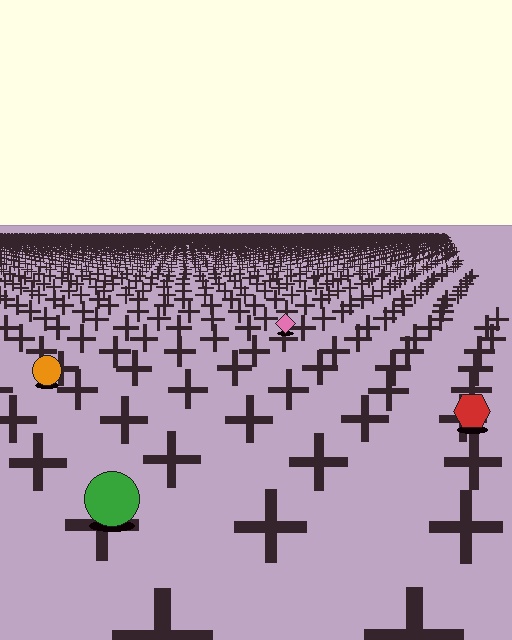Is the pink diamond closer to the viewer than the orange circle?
No. The orange circle is closer — you can tell from the texture gradient: the ground texture is coarser near it.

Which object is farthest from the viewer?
The pink diamond is farthest from the viewer. It appears smaller and the ground texture around it is denser.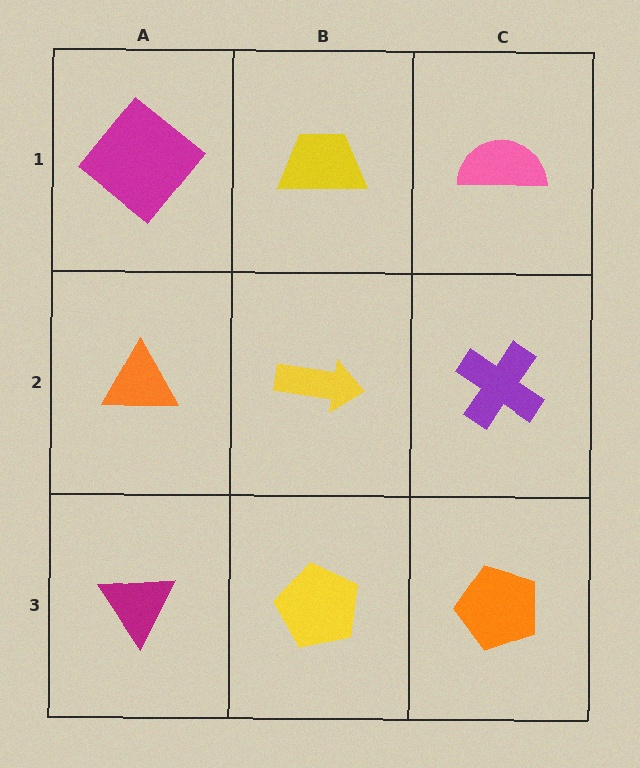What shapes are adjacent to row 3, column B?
A yellow arrow (row 2, column B), a magenta triangle (row 3, column A), an orange pentagon (row 3, column C).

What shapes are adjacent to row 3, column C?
A purple cross (row 2, column C), a yellow pentagon (row 3, column B).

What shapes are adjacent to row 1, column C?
A purple cross (row 2, column C), a yellow trapezoid (row 1, column B).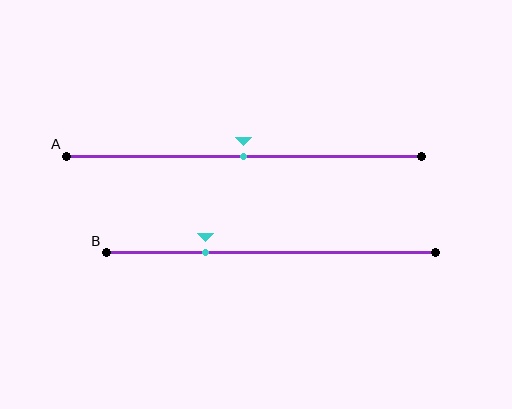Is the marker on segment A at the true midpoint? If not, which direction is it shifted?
Yes, the marker on segment A is at the true midpoint.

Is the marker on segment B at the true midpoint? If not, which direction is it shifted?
No, the marker on segment B is shifted to the left by about 20% of the segment length.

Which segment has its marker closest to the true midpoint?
Segment A has its marker closest to the true midpoint.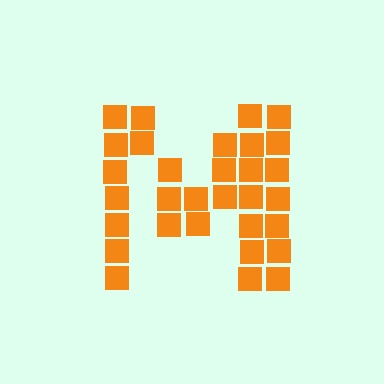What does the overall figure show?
The overall figure shows the letter M.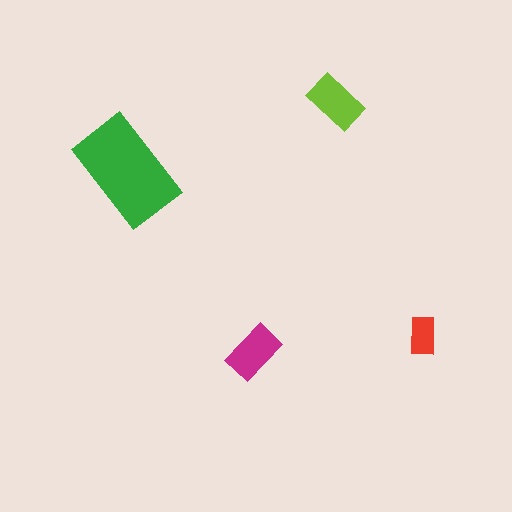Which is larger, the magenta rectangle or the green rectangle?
The green one.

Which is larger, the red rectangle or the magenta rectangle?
The magenta one.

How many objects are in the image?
There are 4 objects in the image.